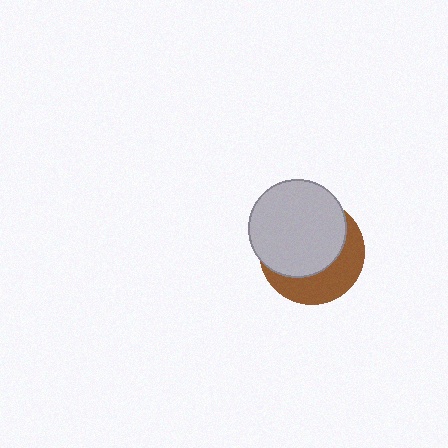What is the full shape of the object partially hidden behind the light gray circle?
The partially hidden object is a brown circle.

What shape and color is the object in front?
The object in front is a light gray circle.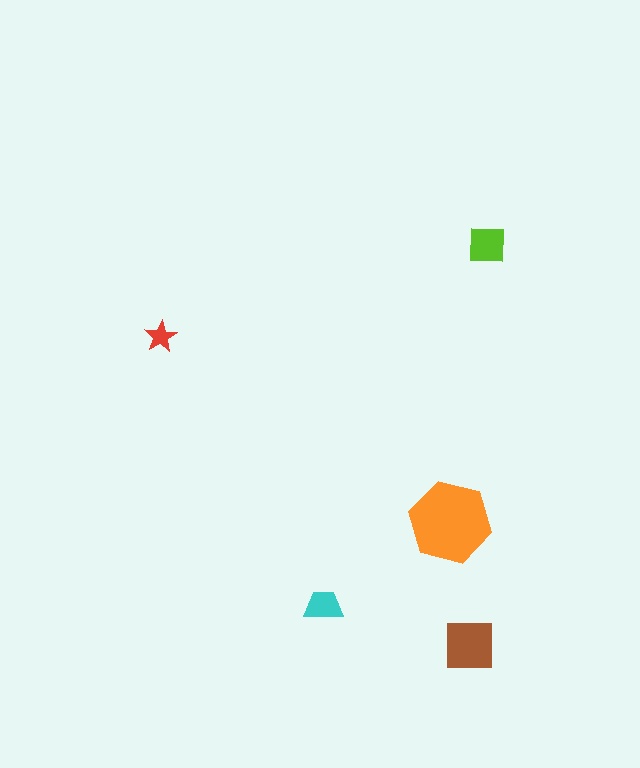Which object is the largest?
The orange hexagon.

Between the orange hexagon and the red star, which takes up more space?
The orange hexagon.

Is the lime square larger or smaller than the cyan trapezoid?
Larger.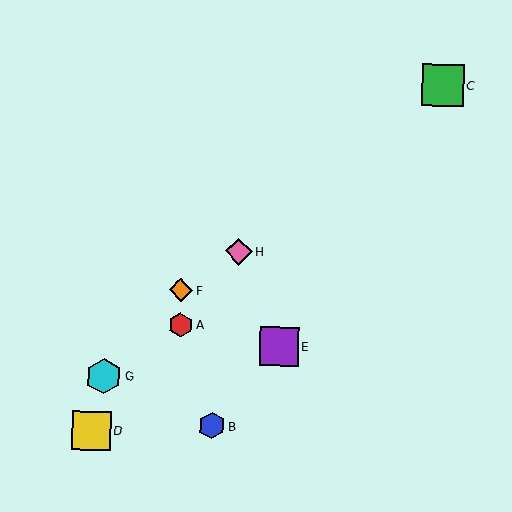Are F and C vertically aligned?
No, F is at x≈181 and C is at x≈443.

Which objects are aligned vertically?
Objects A, F are aligned vertically.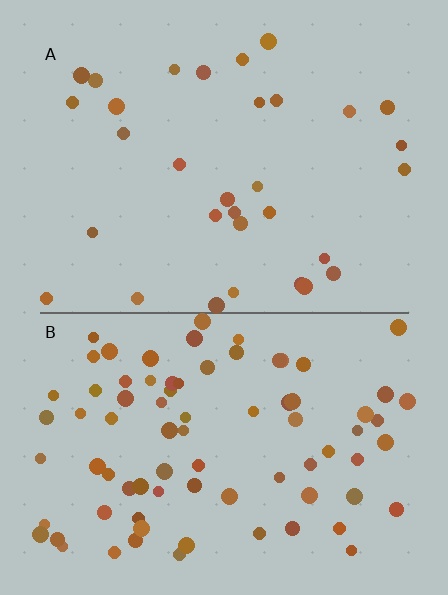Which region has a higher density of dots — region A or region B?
B (the bottom).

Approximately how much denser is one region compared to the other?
Approximately 2.6× — region B over region A.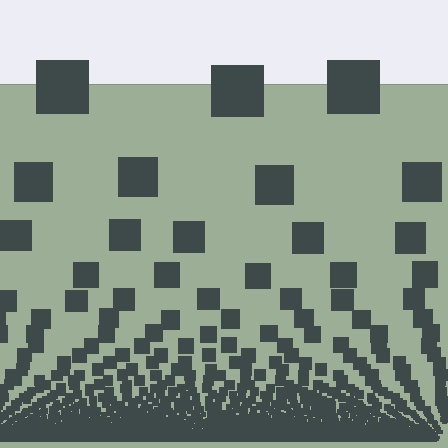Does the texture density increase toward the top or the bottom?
Density increases toward the bottom.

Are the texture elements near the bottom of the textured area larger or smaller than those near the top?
Smaller. The gradient is inverted — elements near the bottom are smaller and denser.